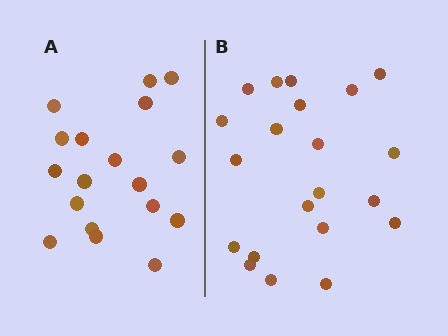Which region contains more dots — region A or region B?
Region B (the right region) has more dots.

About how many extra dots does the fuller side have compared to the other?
Region B has just a few more — roughly 2 or 3 more dots than region A.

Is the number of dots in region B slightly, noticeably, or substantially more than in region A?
Region B has only slightly more — the two regions are fairly close. The ratio is roughly 1.2 to 1.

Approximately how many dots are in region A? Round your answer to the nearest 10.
About 20 dots. (The exact count is 18, which rounds to 20.)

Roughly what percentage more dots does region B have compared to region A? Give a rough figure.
About 15% more.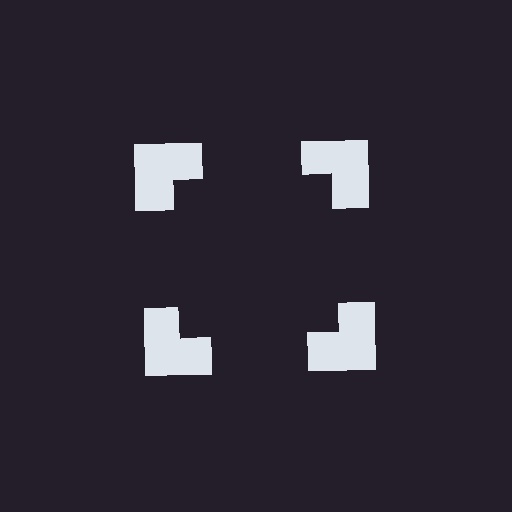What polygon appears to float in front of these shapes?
An illusory square — its edges are inferred from the aligned wedge cuts in the notched squares, not physically drawn.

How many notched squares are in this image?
There are 4 — one at each vertex of the illusory square.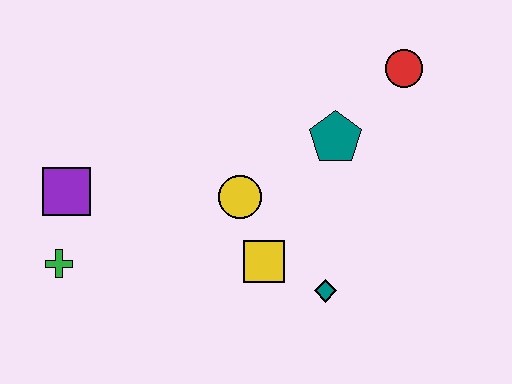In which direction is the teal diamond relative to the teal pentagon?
The teal diamond is below the teal pentagon.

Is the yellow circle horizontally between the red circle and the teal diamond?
No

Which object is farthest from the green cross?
The red circle is farthest from the green cross.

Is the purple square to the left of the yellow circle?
Yes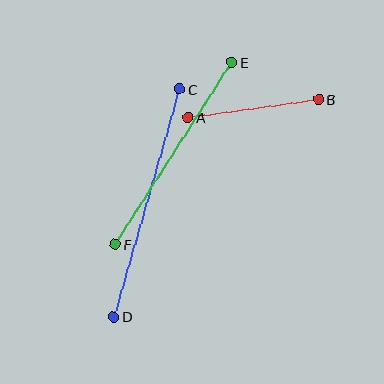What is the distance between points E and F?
The distance is approximately 216 pixels.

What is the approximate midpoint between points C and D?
The midpoint is at approximately (147, 203) pixels.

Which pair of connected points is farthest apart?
Points C and D are farthest apart.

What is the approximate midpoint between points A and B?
The midpoint is at approximately (253, 109) pixels.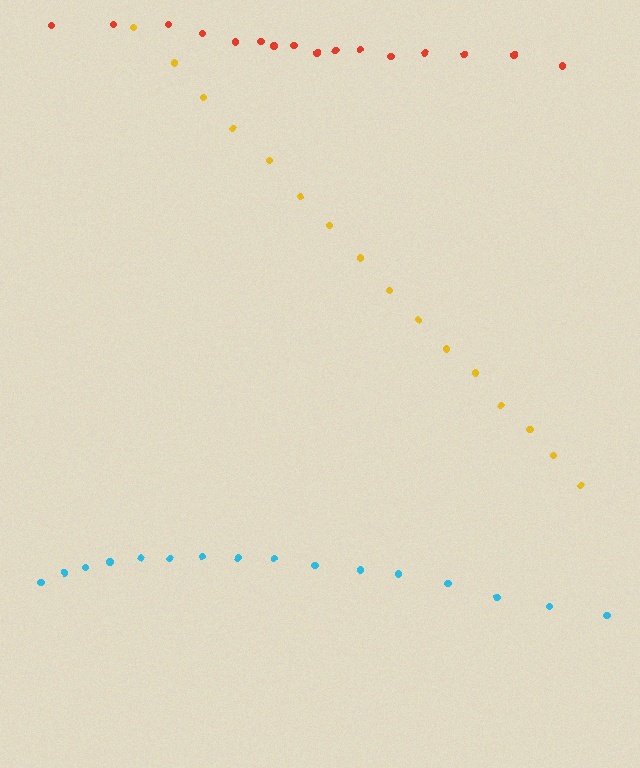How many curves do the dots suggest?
There are 3 distinct paths.